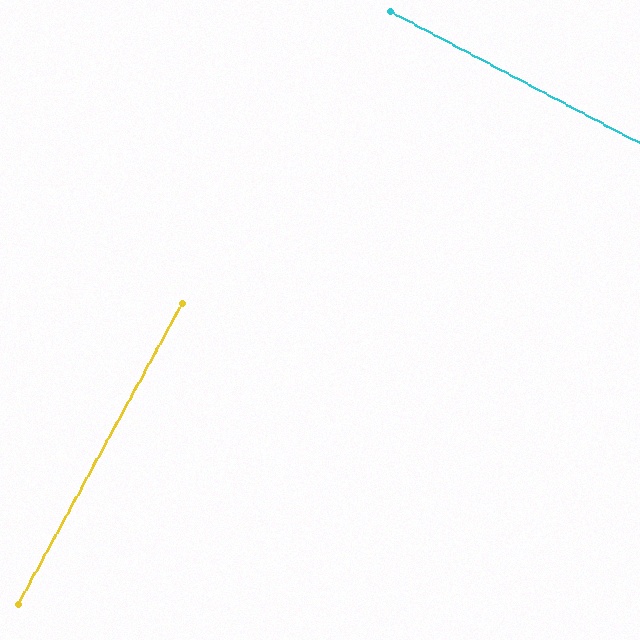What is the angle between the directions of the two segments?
Approximately 89 degrees.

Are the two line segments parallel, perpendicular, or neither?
Perpendicular — they meet at approximately 89°.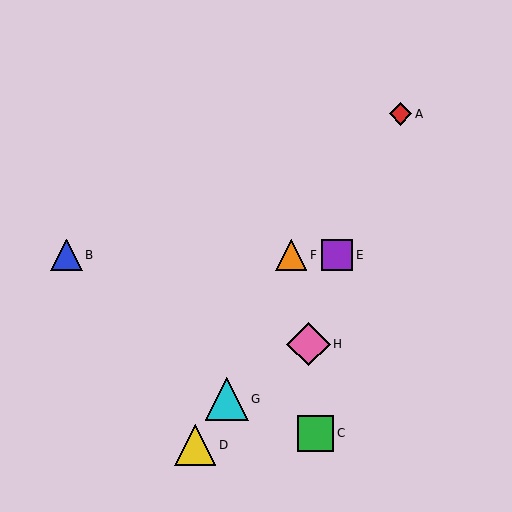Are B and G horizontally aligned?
No, B is at y≈255 and G is at y≈399.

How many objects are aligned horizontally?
3 objects (B, E, F) are aligned horizontally.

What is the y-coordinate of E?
Object E is at y≈255.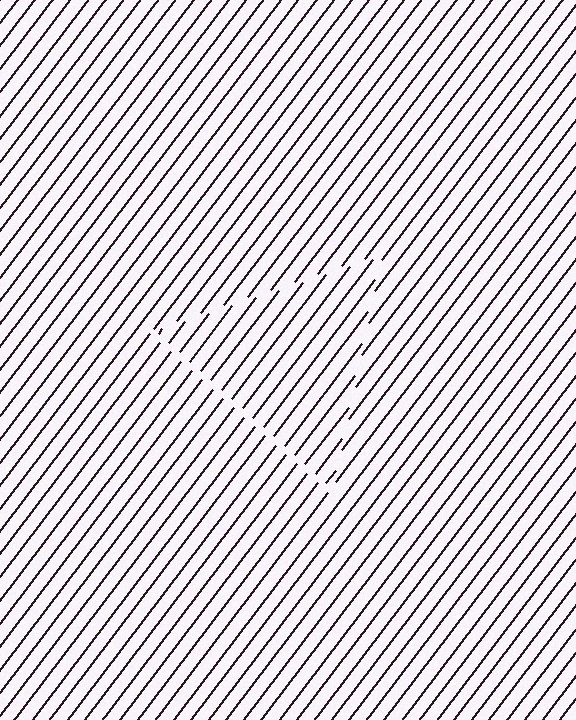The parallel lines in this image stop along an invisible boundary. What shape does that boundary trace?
An illusory triangle. The interior of the shape contains the same grating, shifted by half a period — the contour is defined by the phase discontinuity where line-ends from the inner and outer gratings abut.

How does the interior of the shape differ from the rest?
The interior of the shape contains the same grating, shifted by half a period — the contour is defined by the phase discontinuity where line-ends from the inner and outer gratings abut.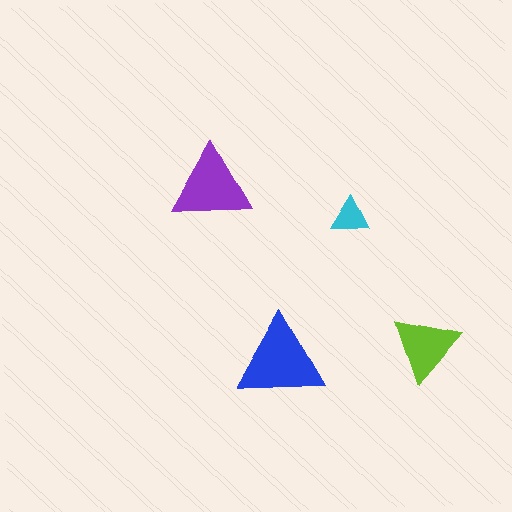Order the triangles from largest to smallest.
the blue one, the purple one, the lime one, the cyan one.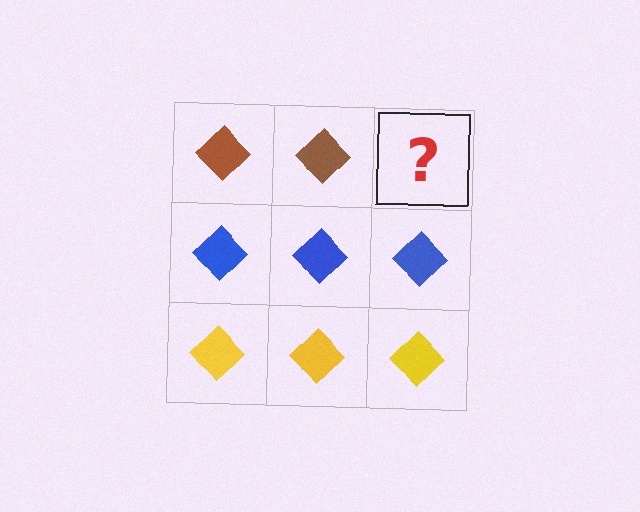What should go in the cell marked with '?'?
The missing cell should contain a brown diamond.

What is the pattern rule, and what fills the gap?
The rule is that each row has a consistent color. The gap should be filled with a brown diamond.